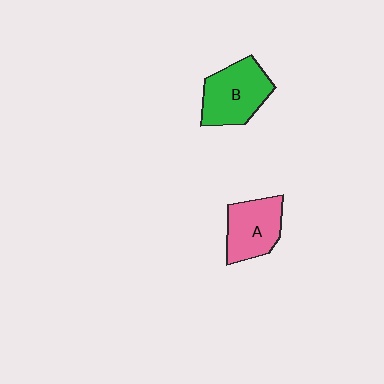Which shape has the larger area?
Shape B (green).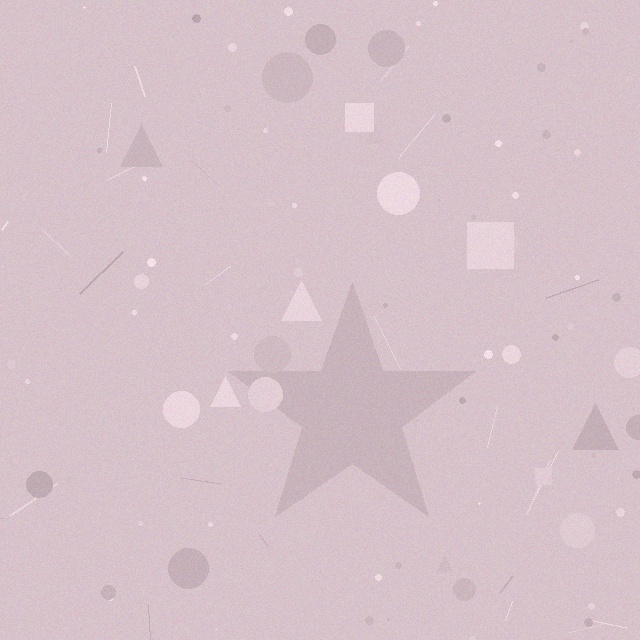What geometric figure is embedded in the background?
A star is embedded in the background.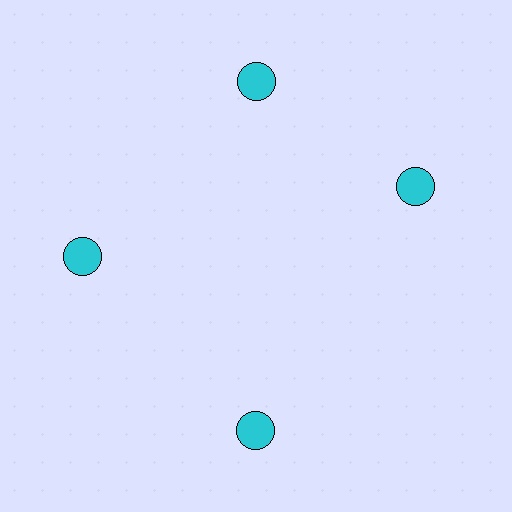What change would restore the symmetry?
The symmetry would be restored by rotating it back into even spacing with its neighbors so that all 4 circles sit at equal angles and equal distance from the center.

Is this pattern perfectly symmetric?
No. The 4 cyan circles are arranged in a ring, but one element near the 3 o'clock position is rotated out of alignment along the ring, breaking the 4-fold rotational symmetry.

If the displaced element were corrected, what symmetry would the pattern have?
It would have 4-fold rotational symmetry — the pattern would map onto itself every 90 degrees.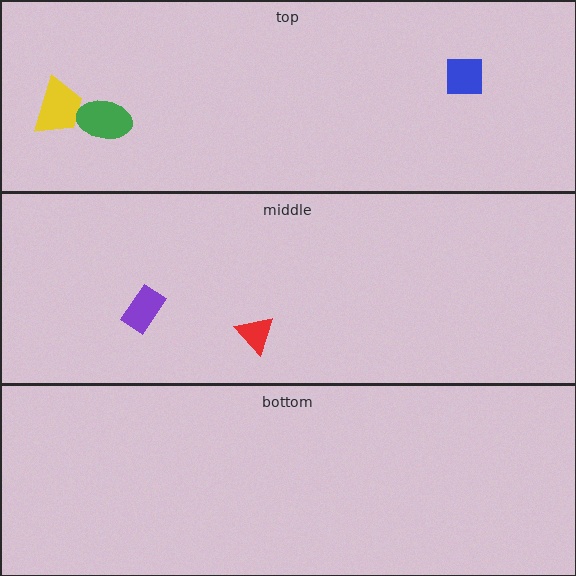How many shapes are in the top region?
3.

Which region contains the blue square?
The top region.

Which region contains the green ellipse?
The top region.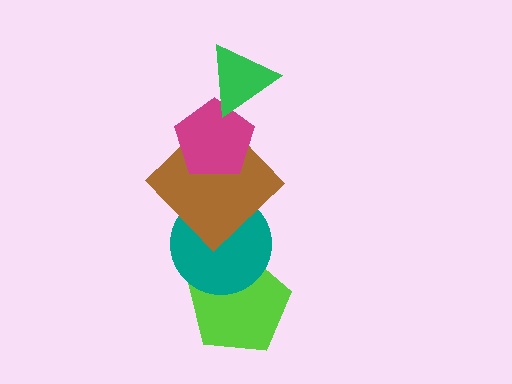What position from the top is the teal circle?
The teal circle is 4th from the top.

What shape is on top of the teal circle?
The brown diamond is on top of the teal circle.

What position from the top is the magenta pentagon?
The magenta pentagon is 2nd from the top.